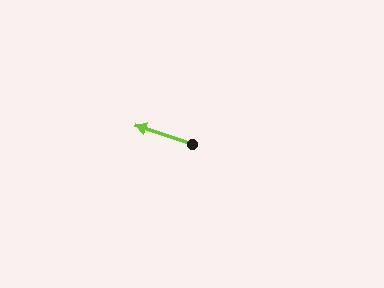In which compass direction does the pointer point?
West.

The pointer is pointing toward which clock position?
Roughly 10 o'clock.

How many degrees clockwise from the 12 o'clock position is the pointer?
Approximately 288 degrees.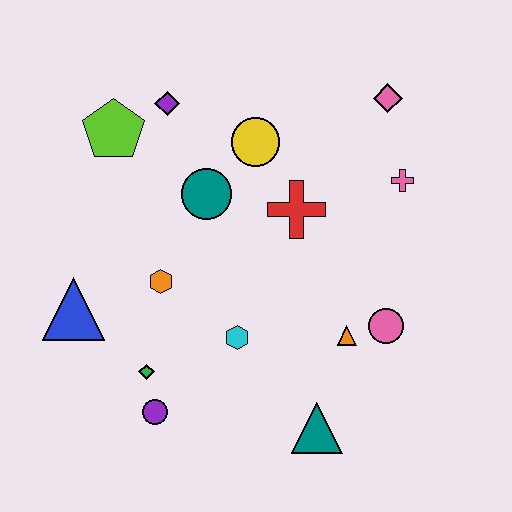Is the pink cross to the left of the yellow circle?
No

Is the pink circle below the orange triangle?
No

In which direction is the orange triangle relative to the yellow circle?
The orange triangle is below the yellow circle.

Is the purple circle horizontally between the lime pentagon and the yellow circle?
Yes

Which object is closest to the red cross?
The yellow circle is closest to the red cross.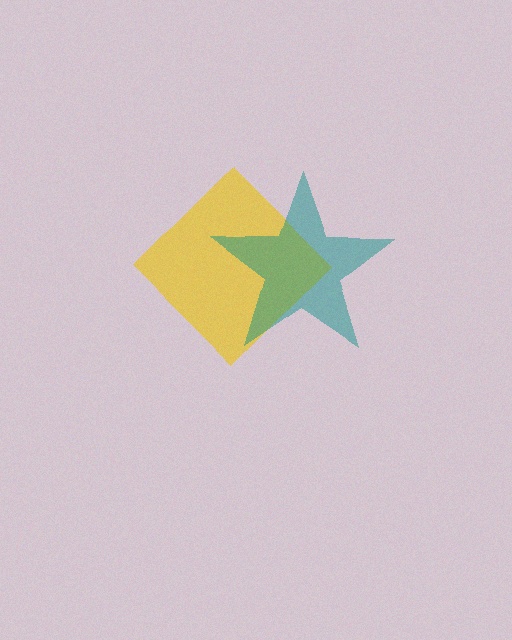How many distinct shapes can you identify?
There are 2 distinct shapes: a yellow diamond, a teal star.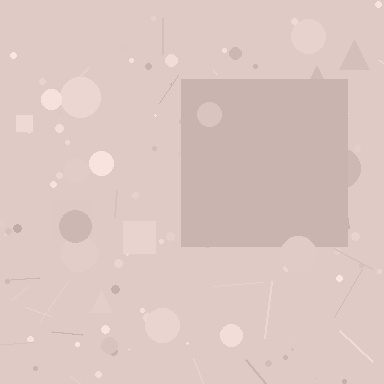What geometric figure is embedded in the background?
A square is embedded in the background.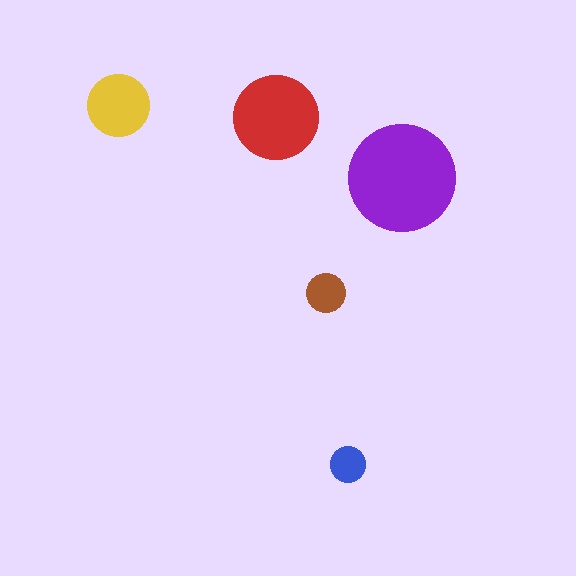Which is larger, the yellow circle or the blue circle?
The yellow one.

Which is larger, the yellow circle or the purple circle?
The purple one.